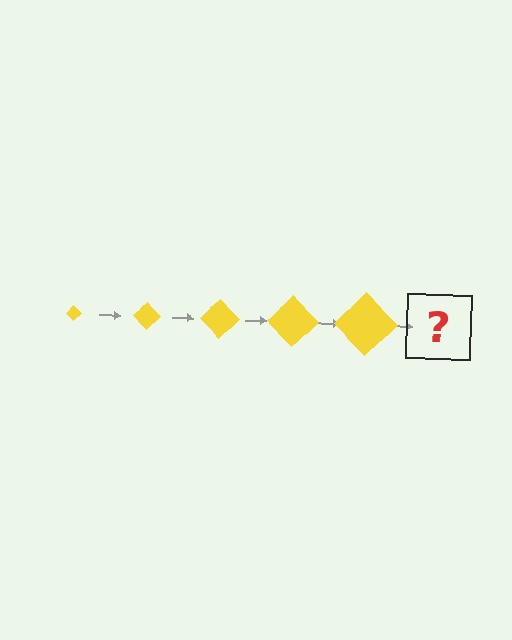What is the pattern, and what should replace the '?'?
The pattern is that the diamond gets progressively larger each step. The '?' should be a yellow diamond, larger than the previous one.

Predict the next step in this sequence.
The next step is a yellow diamond, larger than the previous one.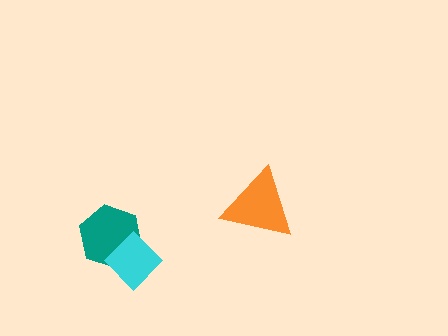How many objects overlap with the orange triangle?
0 objects overlap with the orange triangle.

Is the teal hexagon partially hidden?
Yes, it is partially covered by another shape.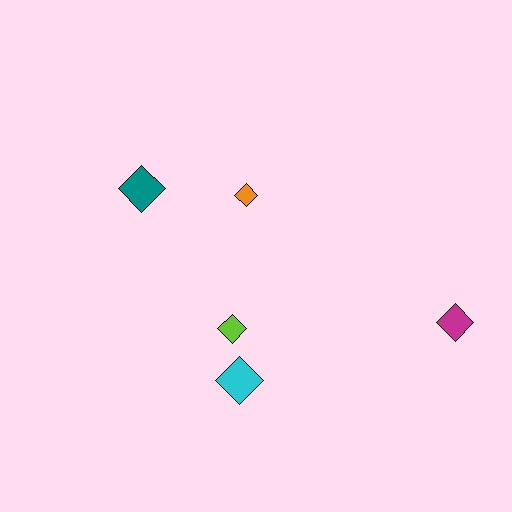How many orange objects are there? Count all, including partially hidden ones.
There is 1 orange object.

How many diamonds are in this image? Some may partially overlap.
There are 5 diamonds.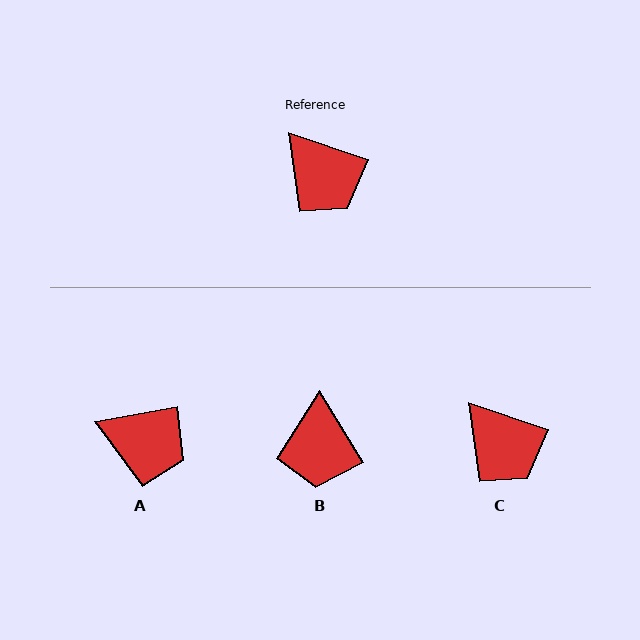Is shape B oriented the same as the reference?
No, it is off by about 39 degrees.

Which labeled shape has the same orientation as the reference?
C.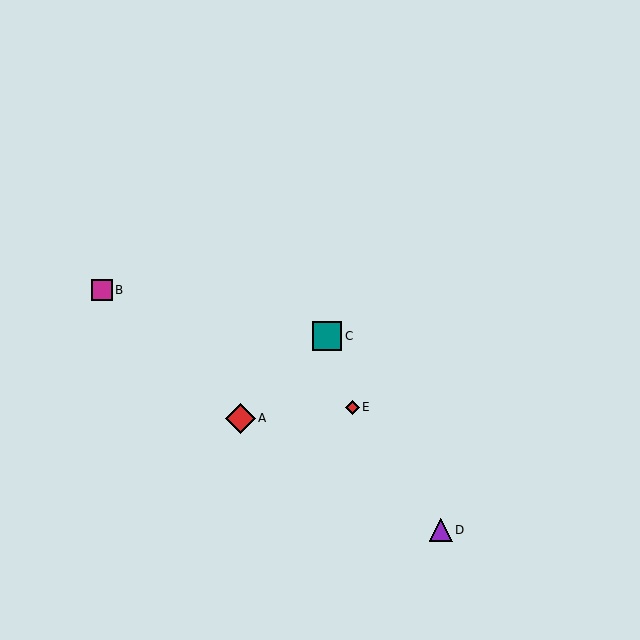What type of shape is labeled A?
Shape A is a red diamond.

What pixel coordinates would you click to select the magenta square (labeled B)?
Click at (102, 290) to select the magenta square B.